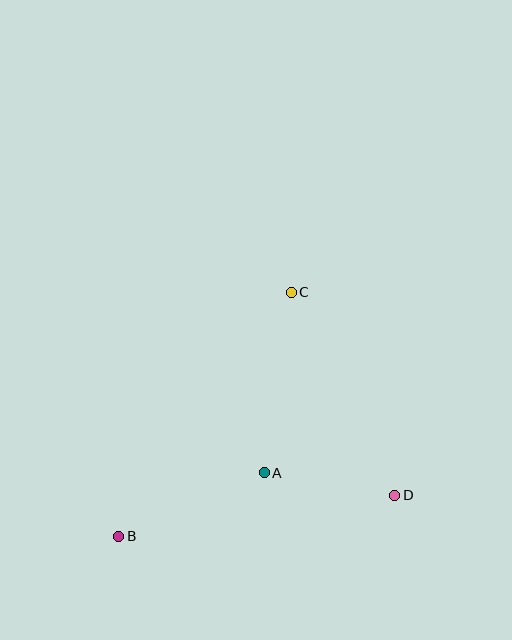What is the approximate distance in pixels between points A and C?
The distance between A and C is approximately 182 pixels.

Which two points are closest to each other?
Points A and D are closest to each other.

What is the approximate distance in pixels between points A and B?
The distance between A and B is approximately 159 pixels.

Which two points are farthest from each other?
Points B and C are farthest from each other.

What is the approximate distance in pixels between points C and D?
The distance between C and D is approximately 228 pixels.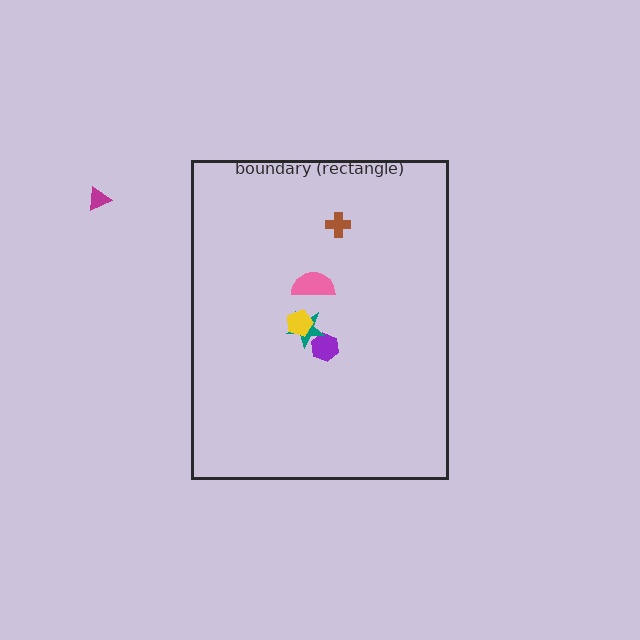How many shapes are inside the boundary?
5 inside, 1 outside.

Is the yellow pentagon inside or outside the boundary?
Inside.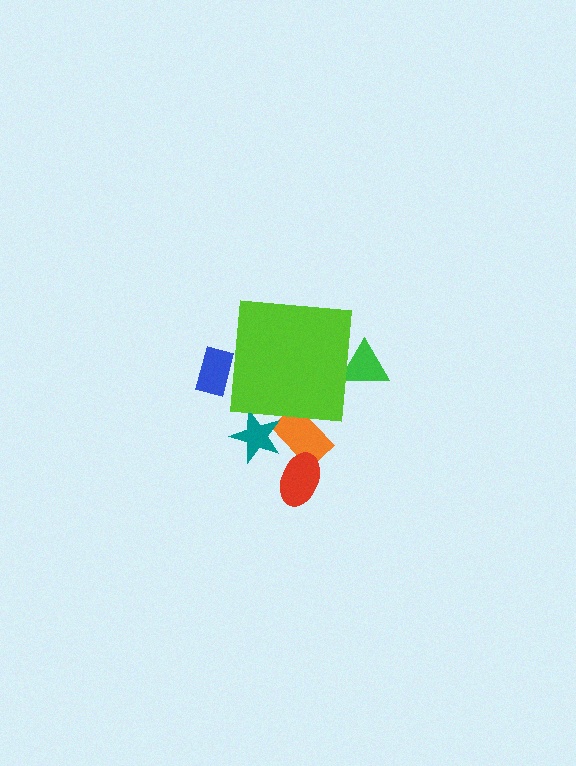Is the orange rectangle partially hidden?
Yes, the orange rectangle is partially hidden behind the lime square.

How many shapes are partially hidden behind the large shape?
4 shapes are partially hidden.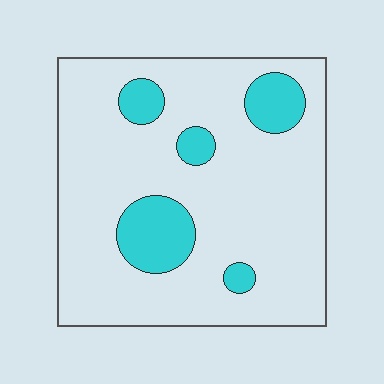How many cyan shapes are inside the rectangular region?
5.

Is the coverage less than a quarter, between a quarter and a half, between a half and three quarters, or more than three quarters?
Less than a quarter.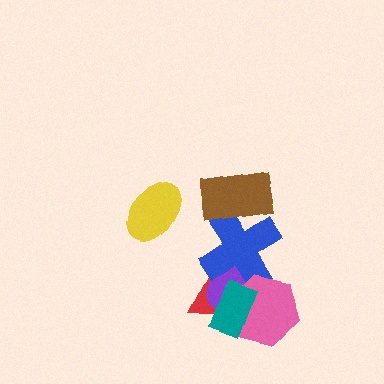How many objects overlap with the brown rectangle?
1 object overlaps with the brown rectangle.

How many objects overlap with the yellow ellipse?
0 objects overlap with the yellow ellipse.